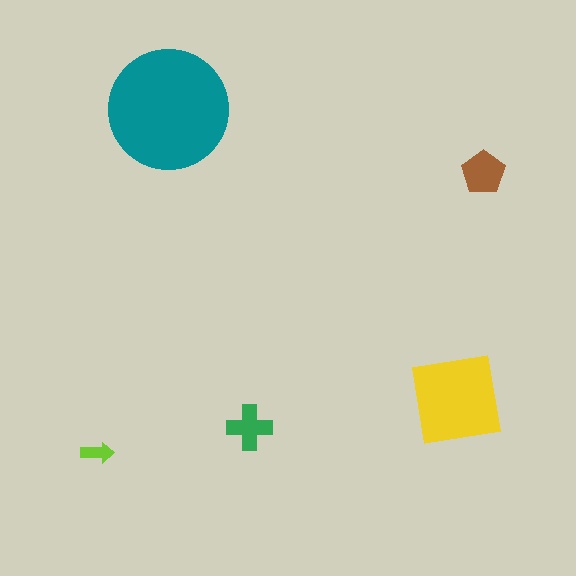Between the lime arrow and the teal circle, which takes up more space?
The teal circle.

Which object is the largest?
The teal circle.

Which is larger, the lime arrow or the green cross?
The green cross.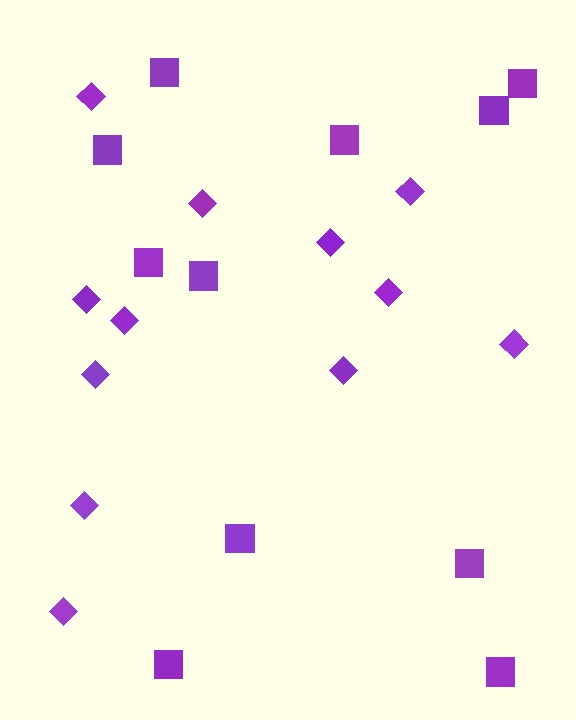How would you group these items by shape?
There are 2 groups: one group of diamonds (12) and one group of squares (11).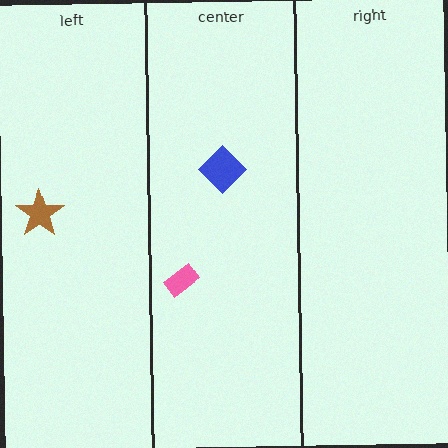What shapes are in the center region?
The blue diamond, the pink rectangle.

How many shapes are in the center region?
2.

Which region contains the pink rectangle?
The center region.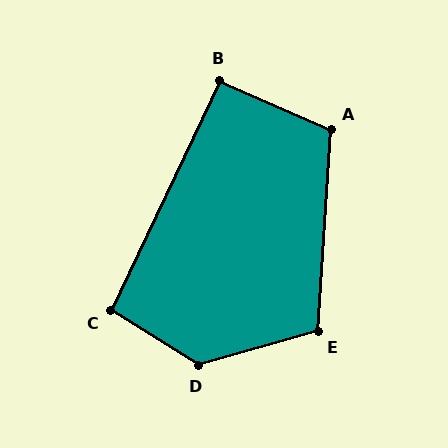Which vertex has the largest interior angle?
D, at approximately 133 degrees.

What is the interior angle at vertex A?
Approximately 110 degrees (obtuse).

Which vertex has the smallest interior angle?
B, at approximately 92 degrees.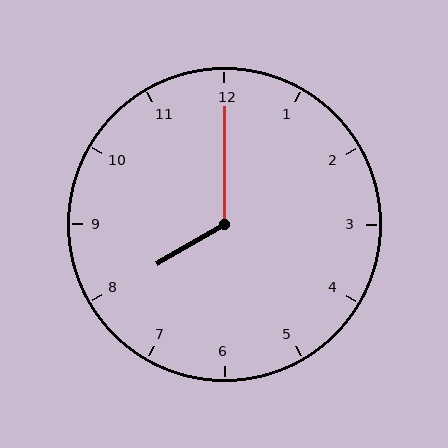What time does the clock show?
8:00.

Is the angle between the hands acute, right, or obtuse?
It is obtuse.